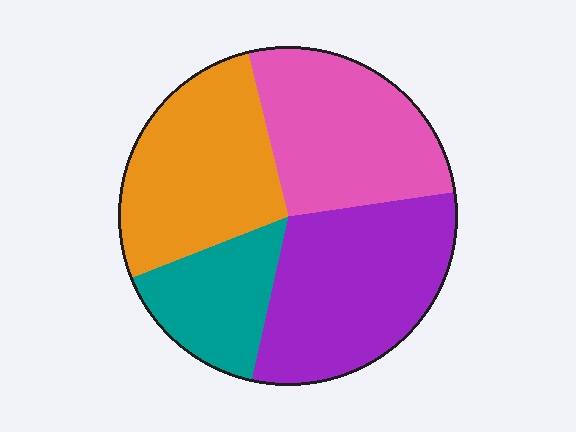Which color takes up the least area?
Teal, at roughly 15%.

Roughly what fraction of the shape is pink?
Pink takes up about one quarter (1/4) of the shape.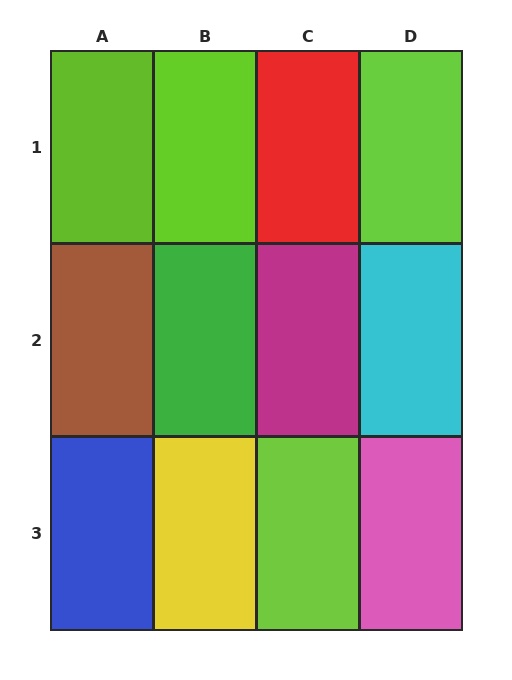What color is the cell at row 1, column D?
Lime.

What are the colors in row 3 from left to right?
Blue, yellow, lime, pink.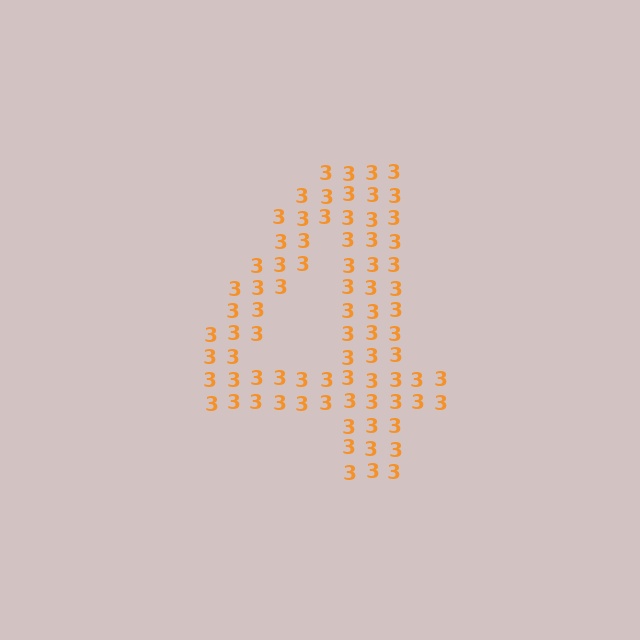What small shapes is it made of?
It is made of small digit 3's.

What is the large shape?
The large shape is the digit 4.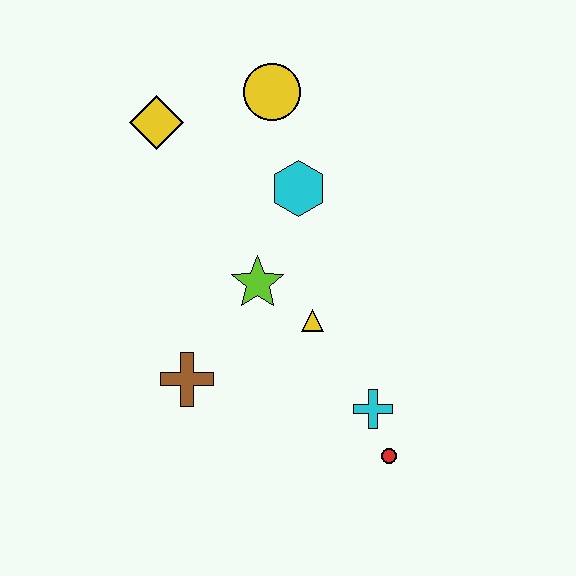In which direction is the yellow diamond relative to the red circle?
The yellow diamond is above the red circle.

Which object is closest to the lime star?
The yellow triangle is closest to the lime star.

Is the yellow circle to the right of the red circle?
No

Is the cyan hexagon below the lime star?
No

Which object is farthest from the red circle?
The yellow diamond is farthest from the red circle.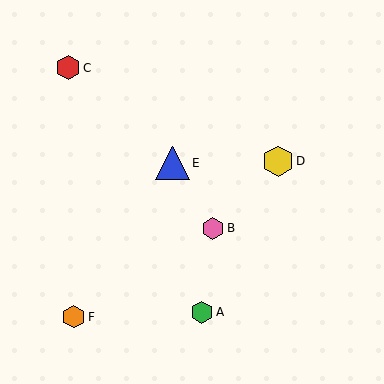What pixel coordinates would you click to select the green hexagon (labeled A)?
Click at (202, 312) to select the green hexagon A.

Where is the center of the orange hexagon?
The center of the orange hexagon is at (73, 317).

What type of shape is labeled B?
Shape B is a pink hexagon.